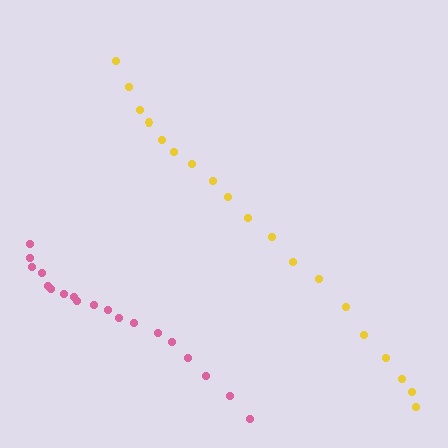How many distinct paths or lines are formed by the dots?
There are 2 distinct paths.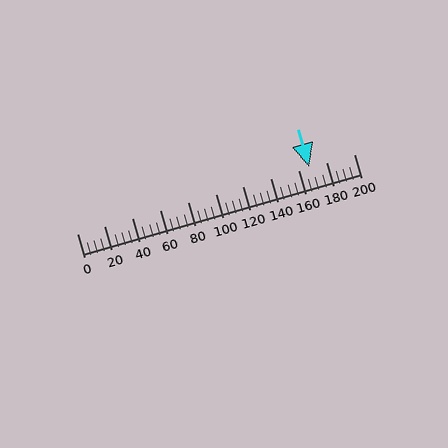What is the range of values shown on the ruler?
The ruler shows values from 0 to 200.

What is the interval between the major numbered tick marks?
The major tick marks are spaced 20 units apart.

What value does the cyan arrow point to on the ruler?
The cyan arrow points to approximately 168.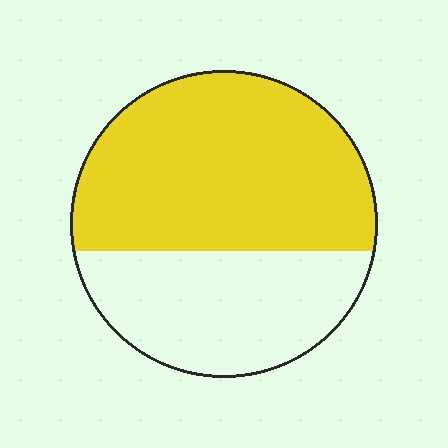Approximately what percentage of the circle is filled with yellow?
Approximately 60%.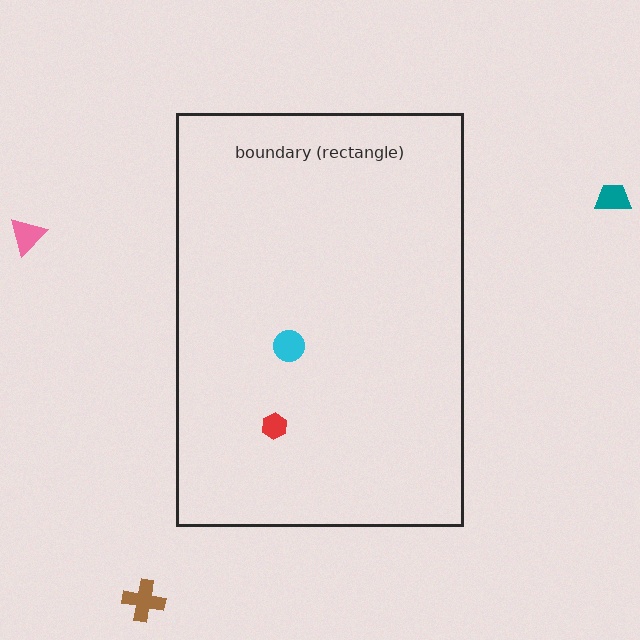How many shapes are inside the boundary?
2 inside, 3 outside.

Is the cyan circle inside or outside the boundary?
Inside.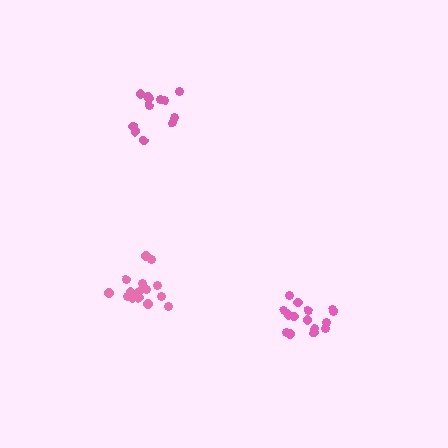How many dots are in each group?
Group 1: 15 dots, Group 2: 12 dots, Group 3: 16 dots (43 total).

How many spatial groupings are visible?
There are 3 spatial groupings.